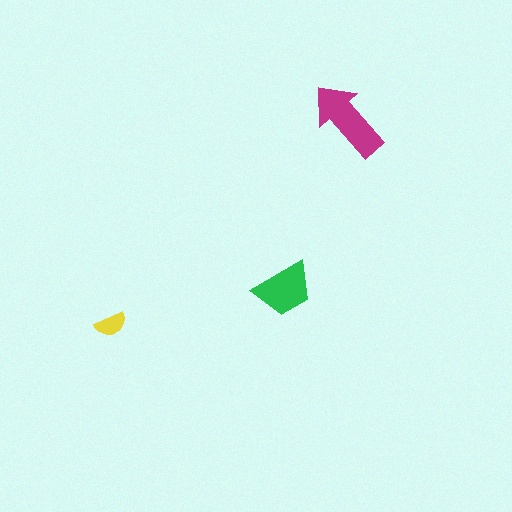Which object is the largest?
The magenta arrow.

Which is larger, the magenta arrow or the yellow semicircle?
The magenta arrow.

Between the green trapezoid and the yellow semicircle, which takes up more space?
The green trapezoid.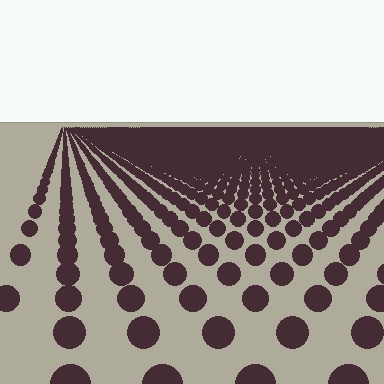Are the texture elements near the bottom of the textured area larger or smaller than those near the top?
Larger. Near the bottom, elements are closer to the viewer and appear at a bigger on-screen size.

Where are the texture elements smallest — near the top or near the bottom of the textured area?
Near the top.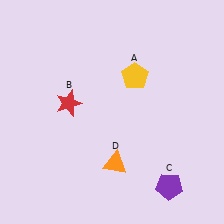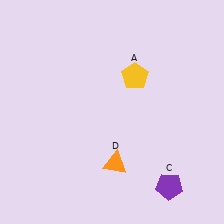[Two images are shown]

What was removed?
The red star (B) was removed in Image 2.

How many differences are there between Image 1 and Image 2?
There is 1 difference between the two images.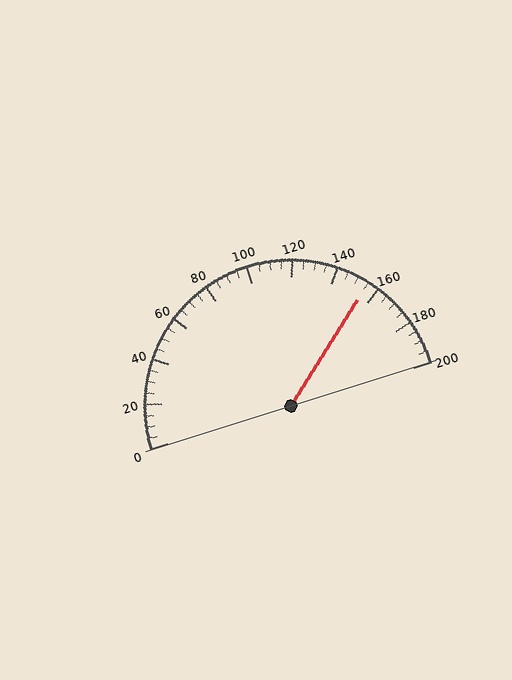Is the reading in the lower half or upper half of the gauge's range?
The reading is in the upper half of the range (0 to 200).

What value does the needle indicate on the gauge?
The needle indicates approximately 155.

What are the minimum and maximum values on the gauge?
The gauge ranges from 0 to 200.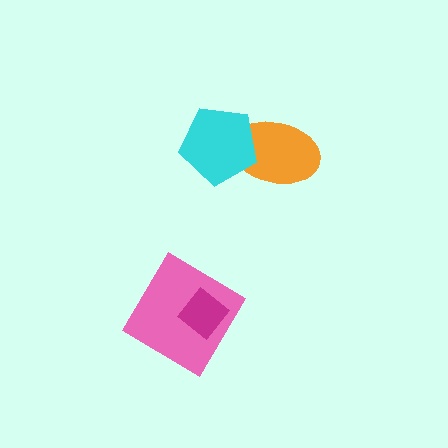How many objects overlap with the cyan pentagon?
1 object overlaps with the cyan pentagon.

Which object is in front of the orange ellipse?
The cyan pentagon is in front of the orange ellipse.